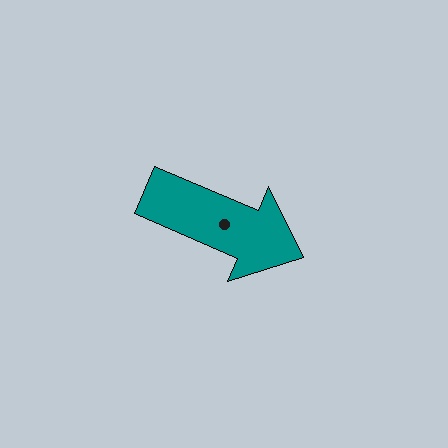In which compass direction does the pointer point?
Southeast.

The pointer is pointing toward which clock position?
Roughly 4 o'clock.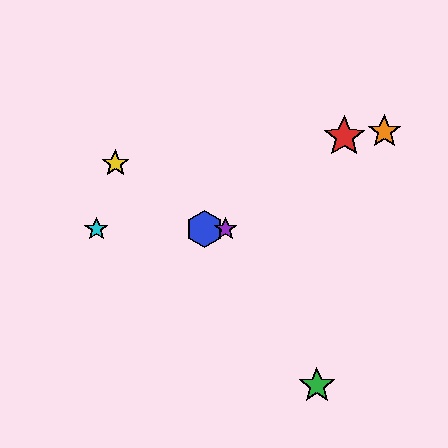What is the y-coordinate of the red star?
The red star is at y≈137.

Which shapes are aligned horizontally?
The blue hexagon, the purple star, the cyan star are aligned horizontally.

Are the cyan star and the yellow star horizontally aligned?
No, the cyan star is at y≈229 and the yellow star is at y≈164.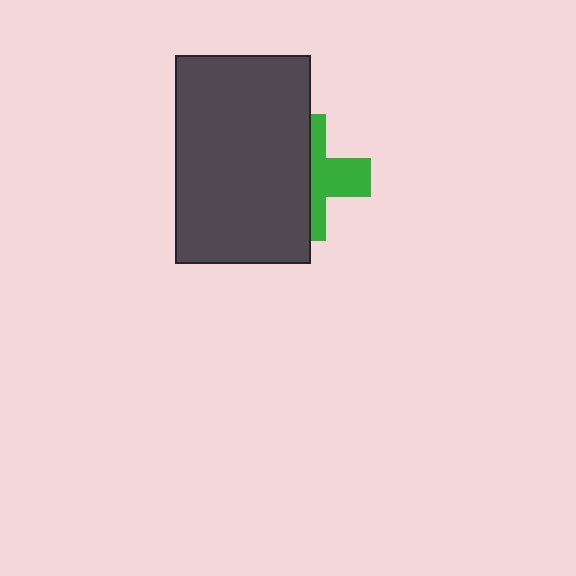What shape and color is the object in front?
The object in front is a dark gray rectangle.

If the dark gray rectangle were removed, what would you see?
You would see the complete green cross.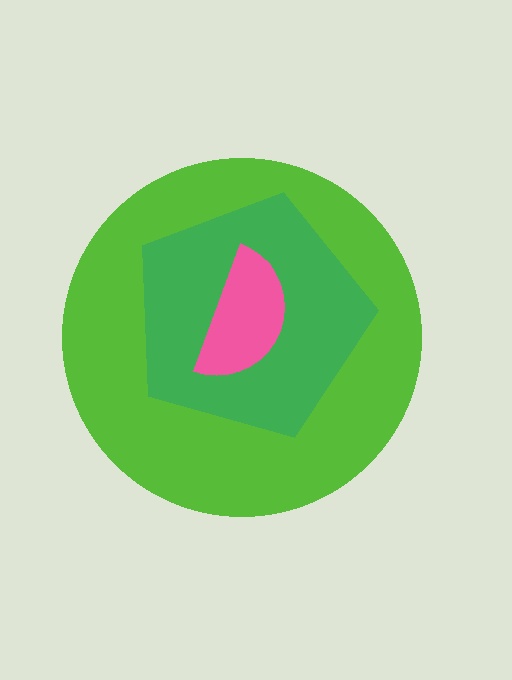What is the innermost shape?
The pink semicircle.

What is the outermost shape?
The lime circle.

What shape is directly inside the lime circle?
The green pentagon.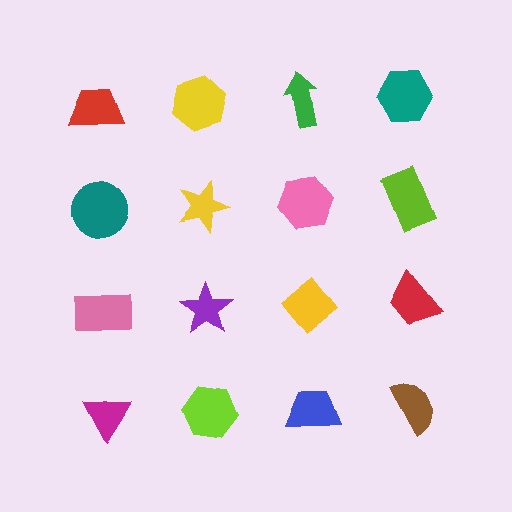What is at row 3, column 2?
A purple star.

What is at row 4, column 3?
A blue trapezoid.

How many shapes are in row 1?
4 shapes.